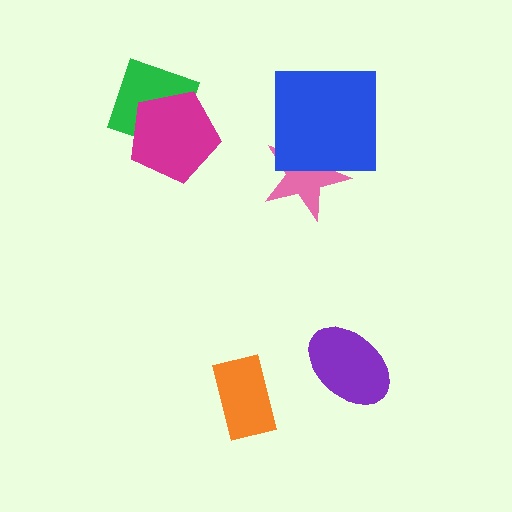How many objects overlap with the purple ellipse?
0 objects overlap with the purple ellipse.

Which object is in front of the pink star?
The blue square is in front of the pink star.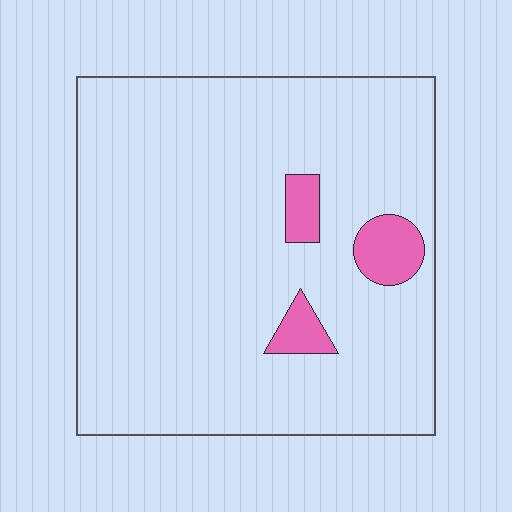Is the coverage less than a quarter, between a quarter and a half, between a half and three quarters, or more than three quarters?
Less than a quarter.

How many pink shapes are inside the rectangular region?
3.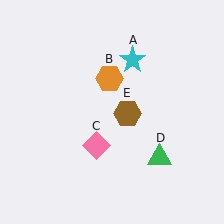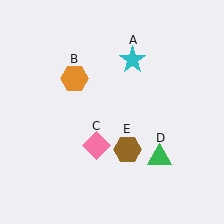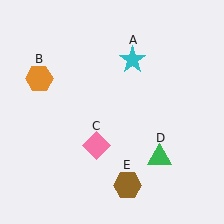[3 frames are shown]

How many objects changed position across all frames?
2 objects changed position: orange hexagon (object B), brown hexagon (object E).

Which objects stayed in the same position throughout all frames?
Cyan star (object A) and pink diamond (object C) and green triangle (object D) remained stationary.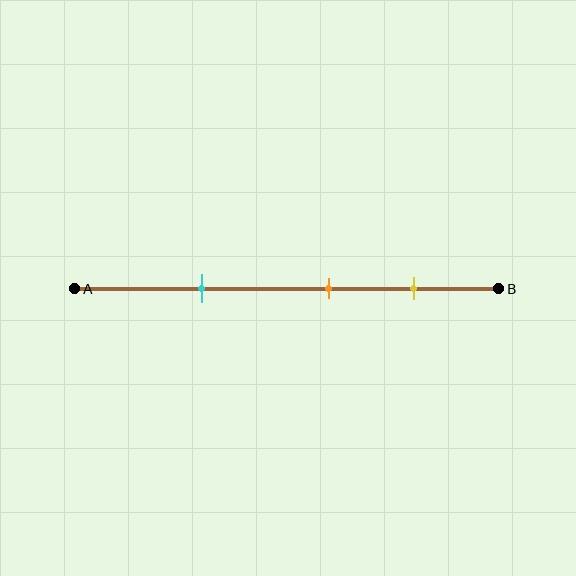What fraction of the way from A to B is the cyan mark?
The cyan mark is approximately 30% (0.3) of the way from A to B.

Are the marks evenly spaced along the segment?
Yes, the marks are approximately evenly spaced.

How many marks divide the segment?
There are 3 marks dividing the segment.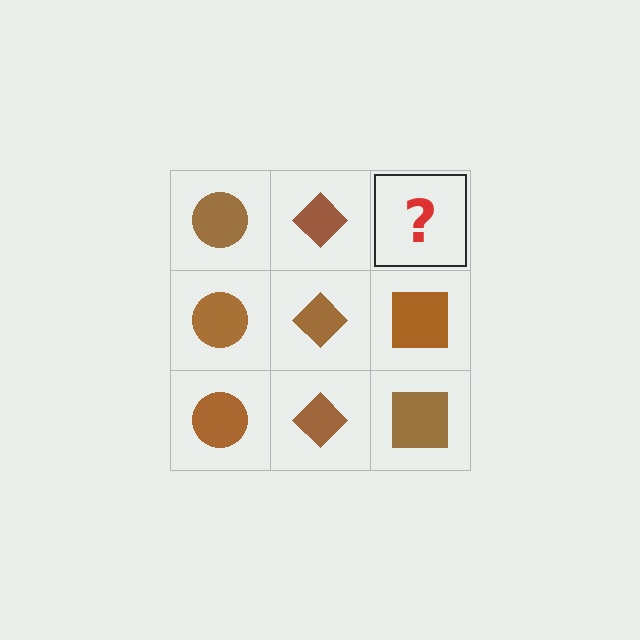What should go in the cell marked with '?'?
The missing cell should contain a brown square.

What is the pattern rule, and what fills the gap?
The rule is that each column has a consistent shape. The gap should be filled with a brown square.